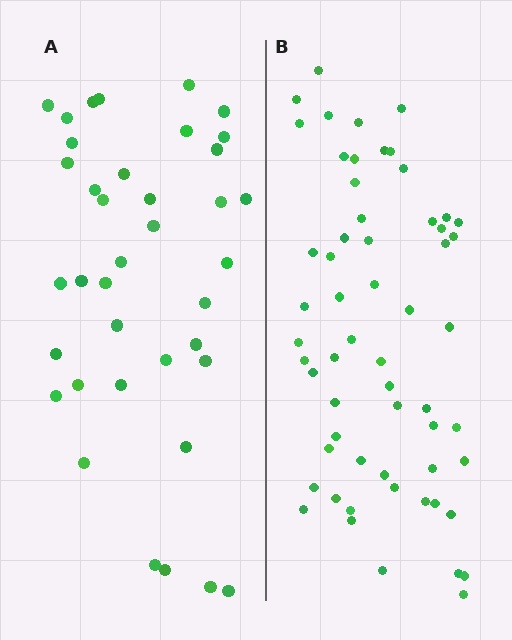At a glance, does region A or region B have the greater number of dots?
Region B (the right region) has more dots.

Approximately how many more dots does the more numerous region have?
Region B has approximately 20 more dots than region A.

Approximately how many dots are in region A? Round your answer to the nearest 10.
About 40 dots. (The exact count is 38, which rounds to 40.)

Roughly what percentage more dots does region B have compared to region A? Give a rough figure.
About 55% more.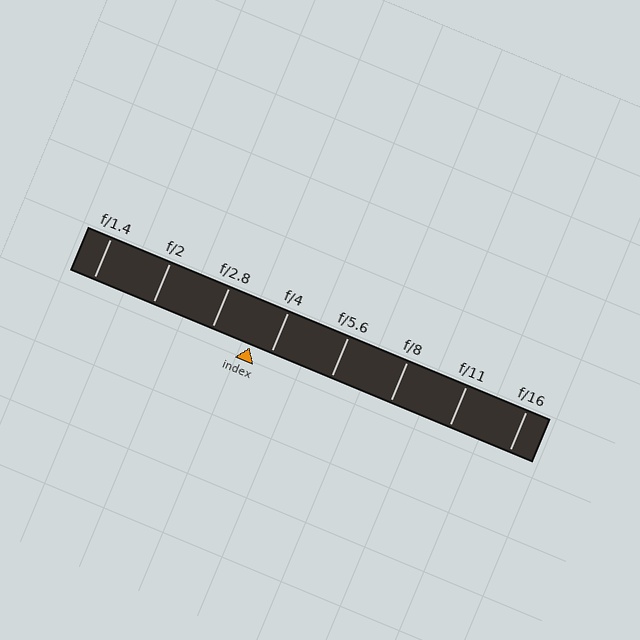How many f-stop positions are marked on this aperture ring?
There are 8 f-stop positions marked.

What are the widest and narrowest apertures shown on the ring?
The widest aperture shown is f/1.4 and the narrowest is f/16.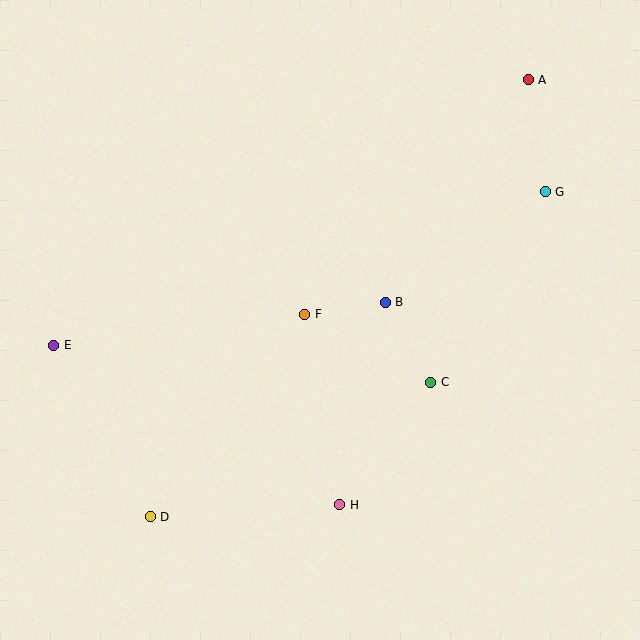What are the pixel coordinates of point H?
Point H is at (340, 505).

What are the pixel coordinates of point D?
Point D is at (150, 517).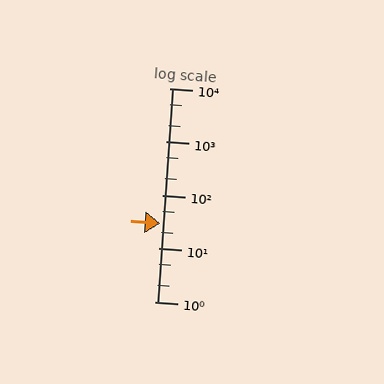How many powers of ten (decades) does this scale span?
The scale spans 4 decades, from 1 to 10000.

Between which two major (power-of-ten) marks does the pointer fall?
The pointer is between 10 and 100.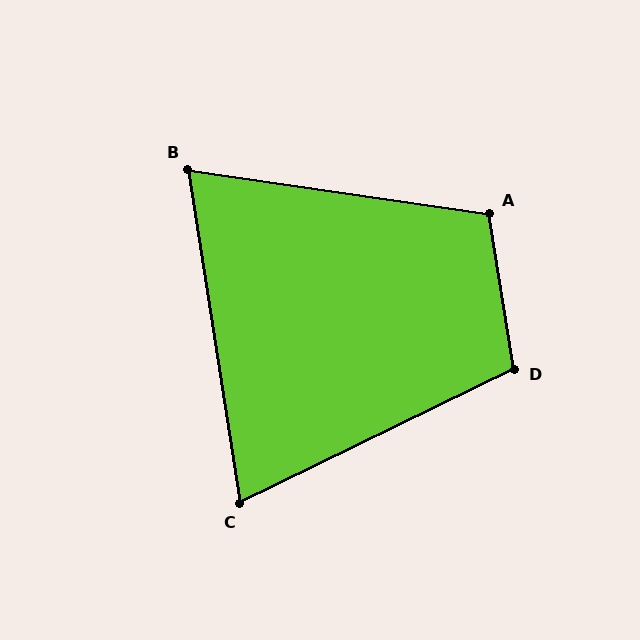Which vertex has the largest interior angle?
A, at approximately 107 degrees.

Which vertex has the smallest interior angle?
C, at approximately 73 degrees.